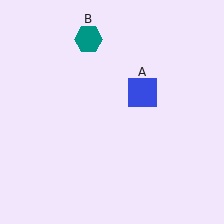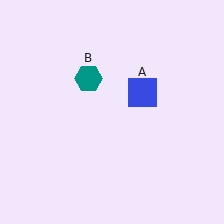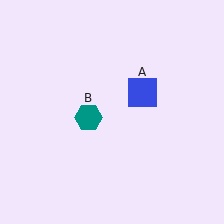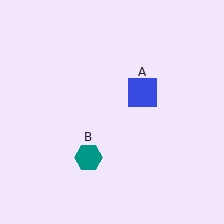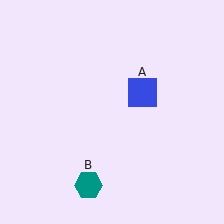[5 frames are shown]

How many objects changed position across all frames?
1 object changed position: teal hexagon (object B).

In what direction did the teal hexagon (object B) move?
The teal hexagon (object B) moved down.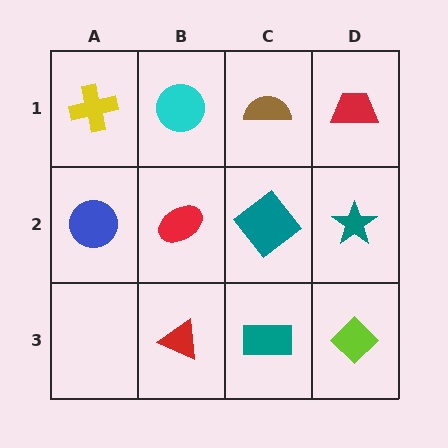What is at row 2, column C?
A teal diamond.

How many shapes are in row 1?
4 shapes.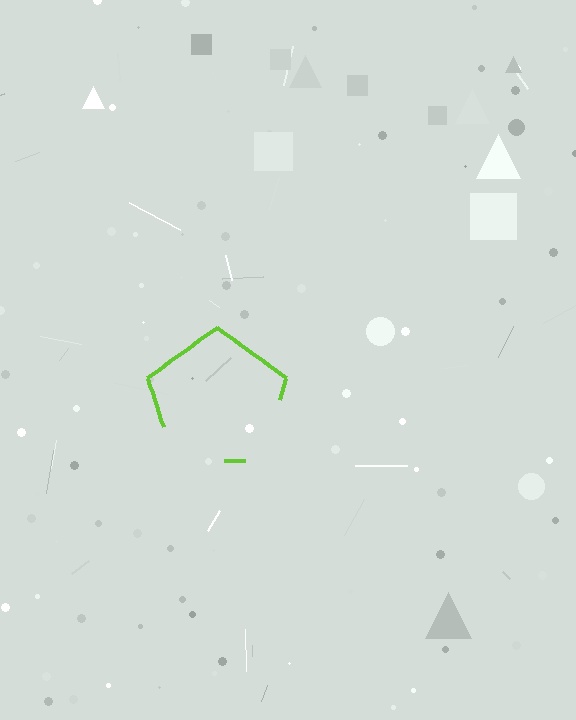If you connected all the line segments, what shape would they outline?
They would outline a pentagon.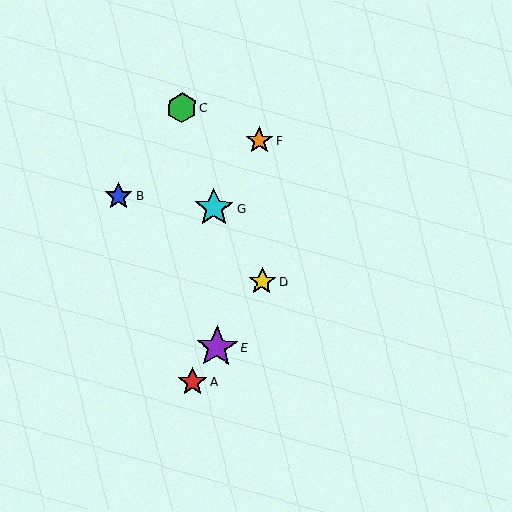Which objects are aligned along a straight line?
Objects A, D, E are aligned along a straight line.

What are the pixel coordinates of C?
Object C is at (182, 107).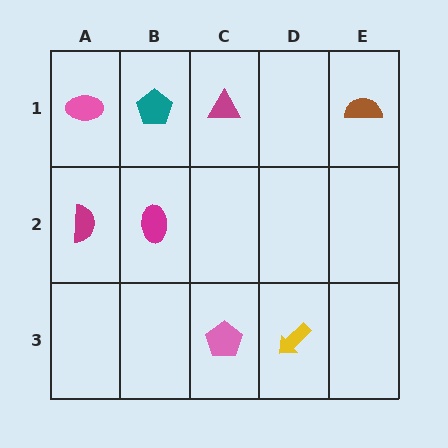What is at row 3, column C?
A pink pentagon.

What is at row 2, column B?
A magenta ellipse.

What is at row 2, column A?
A magenta semicircle.